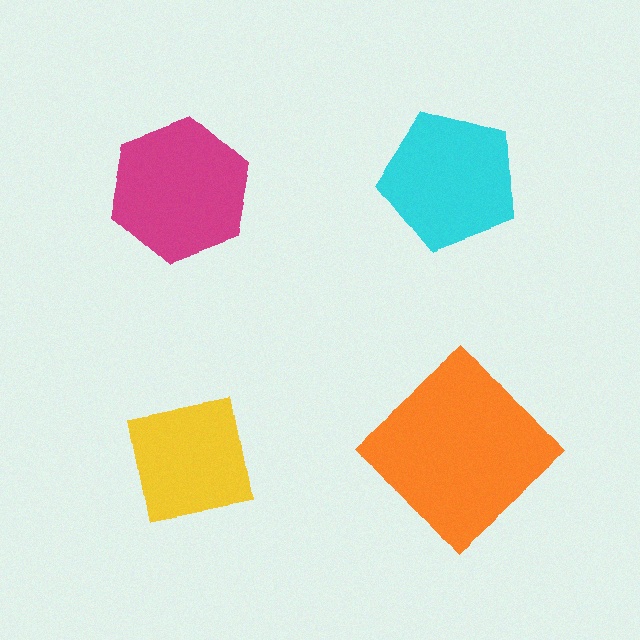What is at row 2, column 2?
An orange diamond.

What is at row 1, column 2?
A cyan pentagon.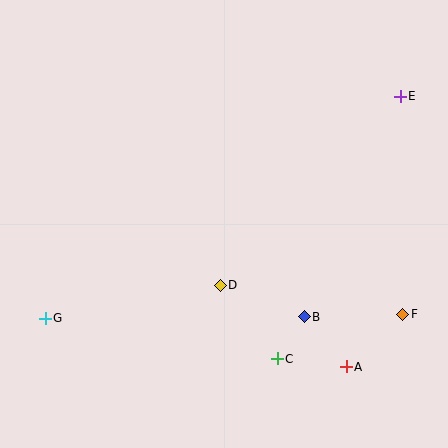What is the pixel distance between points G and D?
The distance between G and D is 178 pixels.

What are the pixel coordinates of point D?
Point D is at (220, 285).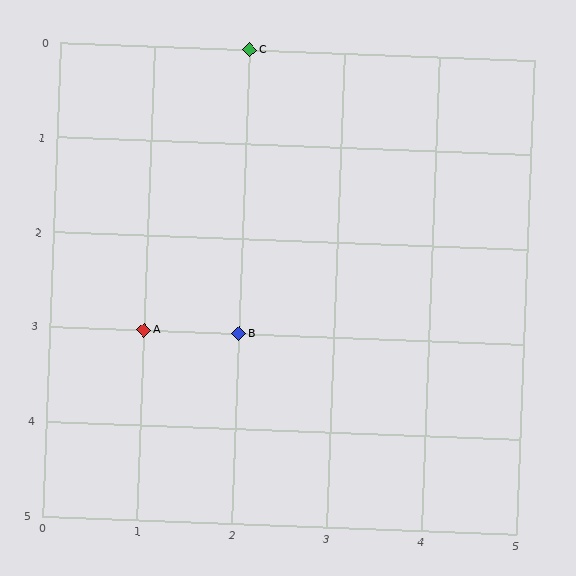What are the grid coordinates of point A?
Point A is at grid coordinates (1, 3).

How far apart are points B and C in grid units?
Points B and C are 3 rows apart.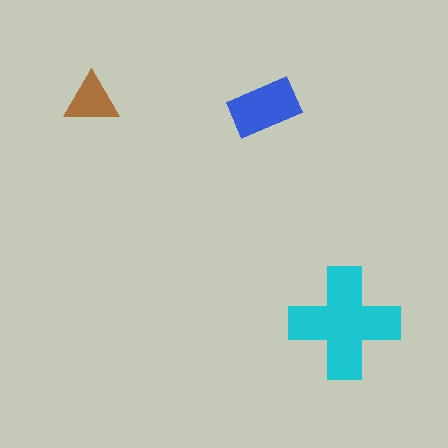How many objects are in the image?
There are 3 objects in the image.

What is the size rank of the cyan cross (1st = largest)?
1st.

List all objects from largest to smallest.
The cyan cross, the blue rectangle, the brown triangle.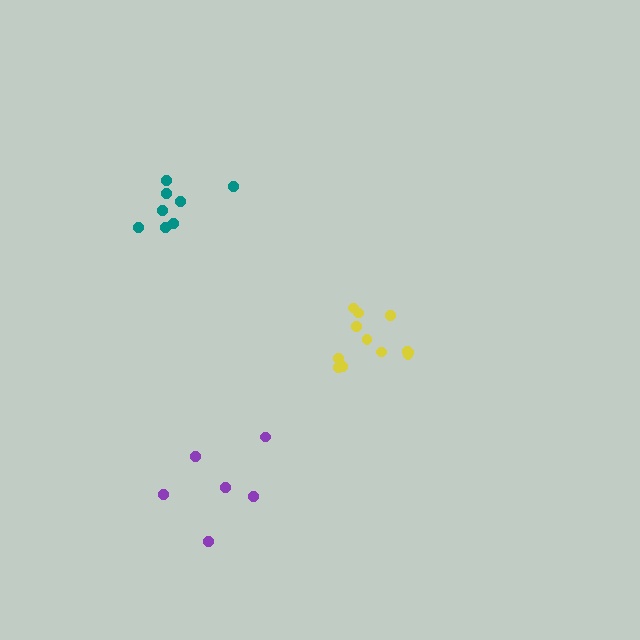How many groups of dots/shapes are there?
There are 3 groups.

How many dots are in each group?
Group 1: 12 dots, Group 2: 8 dots, Group 3: 6 dots (26 total).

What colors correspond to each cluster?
The clusters are colored: yellow, teal, purple.